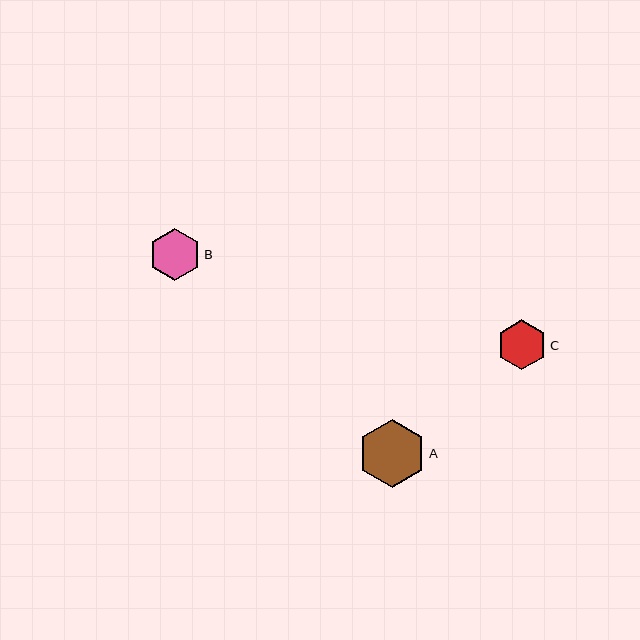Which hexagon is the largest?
Hexagon A is the largest with a size of approximately 68 pixels.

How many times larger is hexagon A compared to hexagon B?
Hexagon A is approximately 1.3 times the size of hexagon B.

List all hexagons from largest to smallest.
From largest to smallest: A, B, C.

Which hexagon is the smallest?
Hexagon C is the smallest with a size of approximately 49 pixels.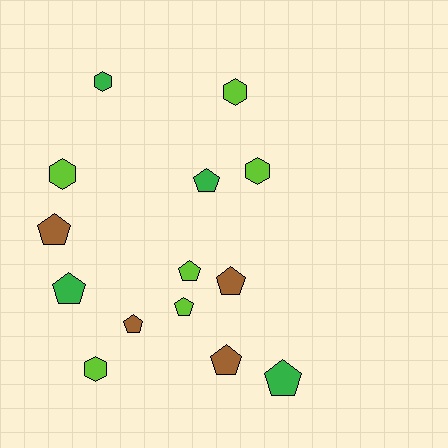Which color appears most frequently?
Lime, with 6 objects.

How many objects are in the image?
There are 14 objects.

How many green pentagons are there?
There are 3 green pentagons.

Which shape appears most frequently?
Pentagon, with 9 objects.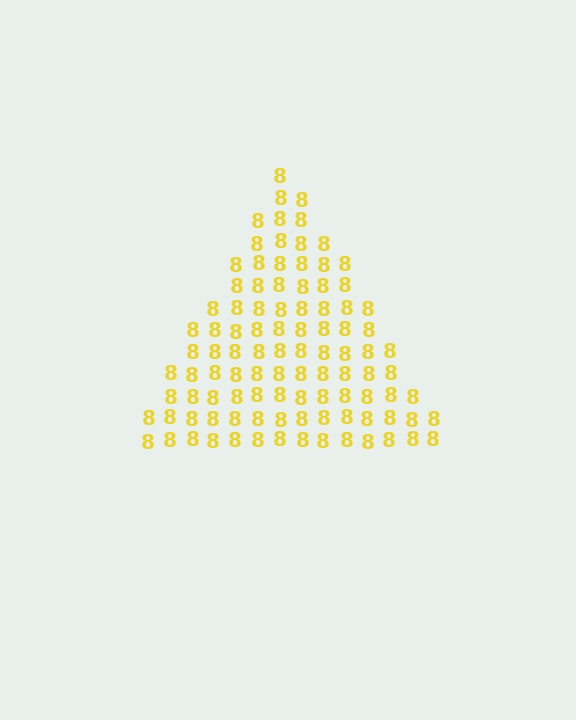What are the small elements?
The small elements are digit 8's.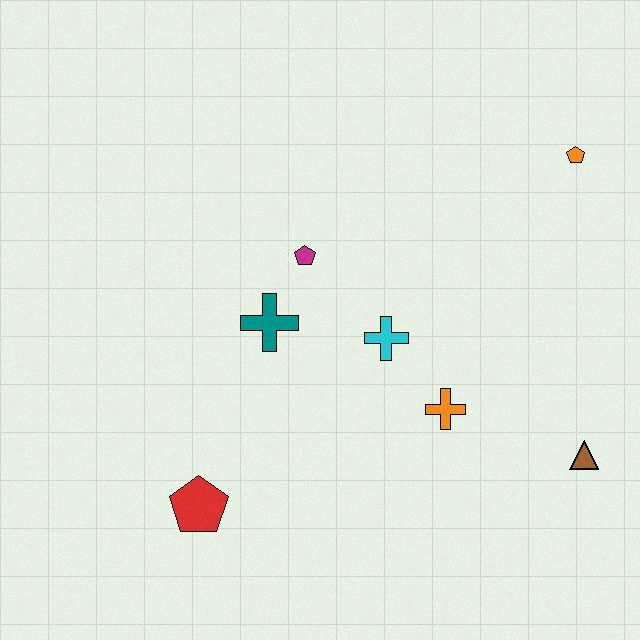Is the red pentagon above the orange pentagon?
No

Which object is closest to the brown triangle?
The orange cross is closest to the brown triangle.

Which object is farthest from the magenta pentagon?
The brown triangle is farthest from the magenta pentagon.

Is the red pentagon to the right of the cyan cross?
No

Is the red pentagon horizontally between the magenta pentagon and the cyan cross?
No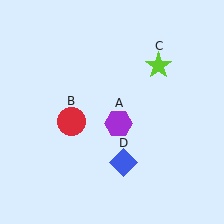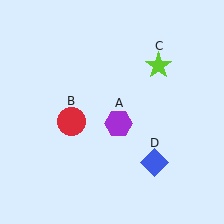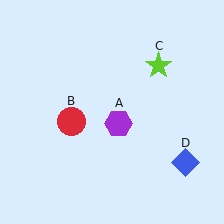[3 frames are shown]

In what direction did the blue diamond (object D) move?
The blue diamond (object D) moved right.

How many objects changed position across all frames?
1 object changed position: blue diamond (object D).